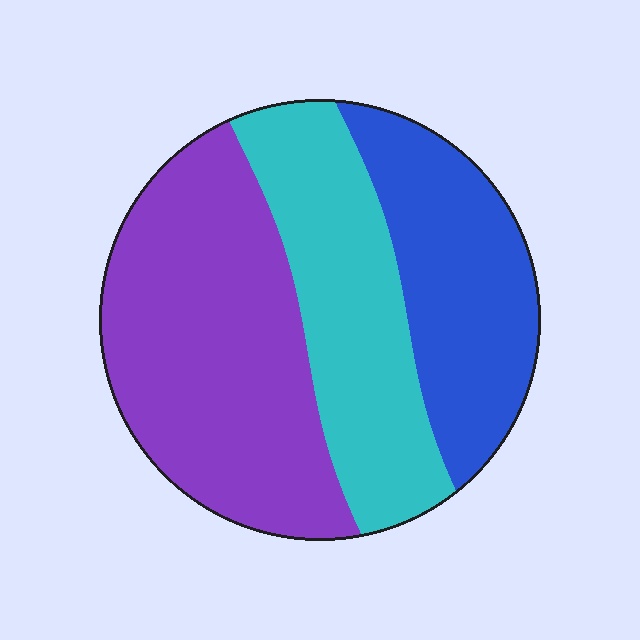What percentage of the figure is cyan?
Cyan takes up about one third (1/3) of the figure.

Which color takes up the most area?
Purple, at roughly 45%.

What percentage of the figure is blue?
Blue takes up about one quarter (1/4) of the figure.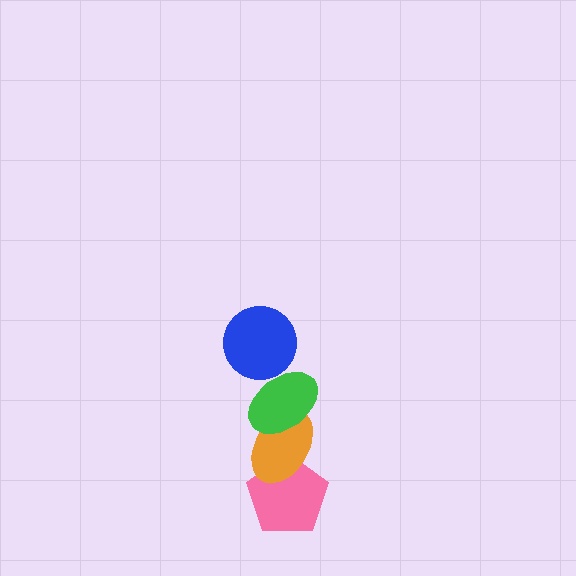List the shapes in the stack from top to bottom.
From top to bottom: the blue circle, the green ellipse, the orange ellipse, the pink pentagon.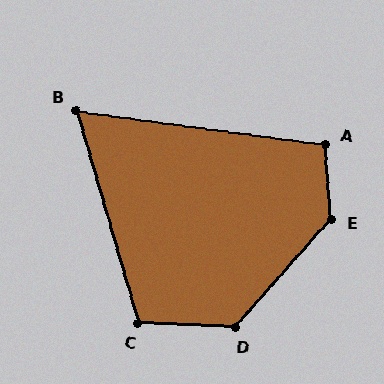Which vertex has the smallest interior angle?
B, at approximately 66 degrees.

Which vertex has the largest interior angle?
E, at approximately 134 degrees.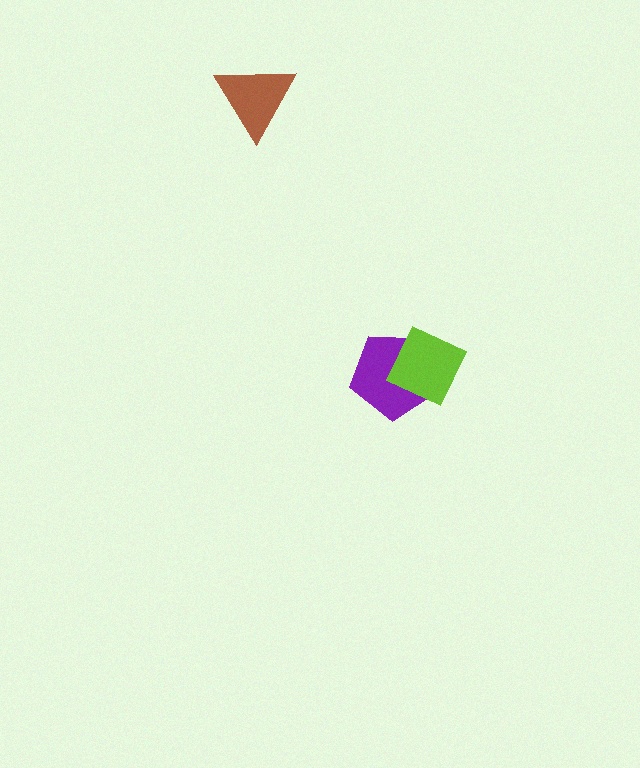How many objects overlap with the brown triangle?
0 objects overlap with the brown triangle.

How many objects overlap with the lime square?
1 object overlaps with the lime square.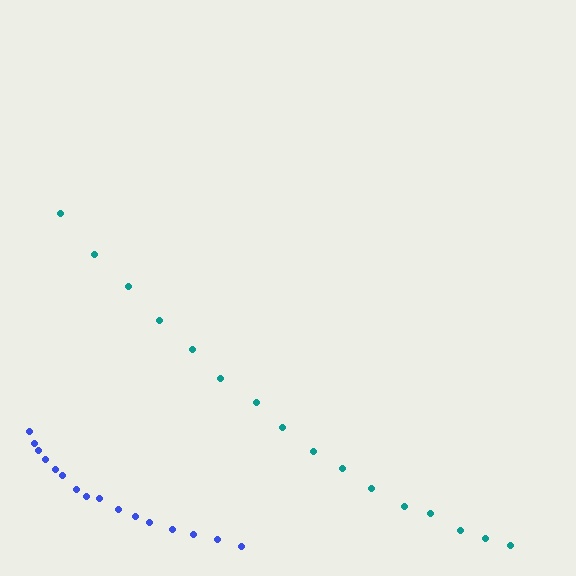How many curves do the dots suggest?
There are 2 distinct paths.